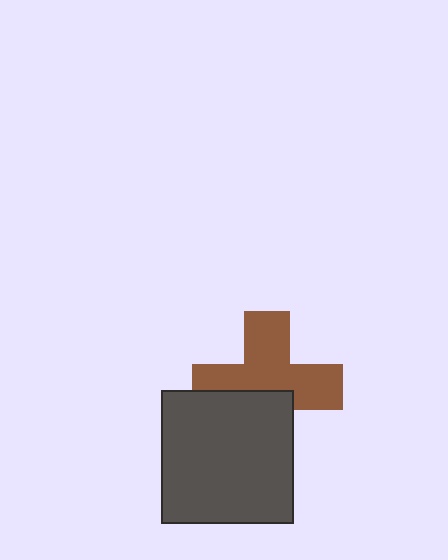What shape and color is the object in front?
The object in front is a dark gray square.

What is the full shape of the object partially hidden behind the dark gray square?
The partially hidden object is a brown cross.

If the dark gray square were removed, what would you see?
You would see the complete brown cross.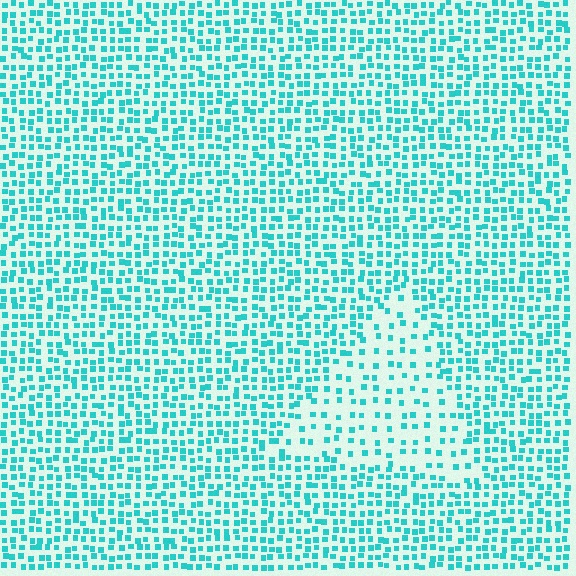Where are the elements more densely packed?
The elements are more densely packed outside the triangle boundary.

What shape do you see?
I see a triangle.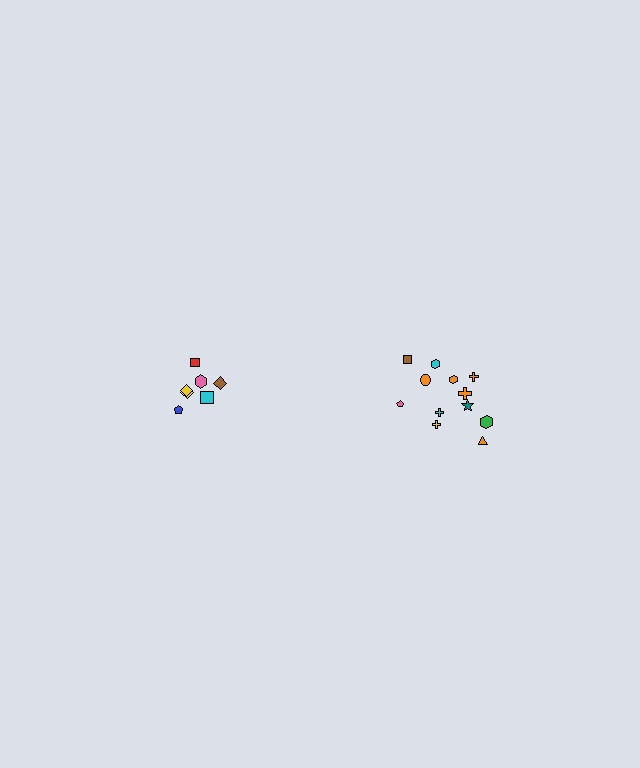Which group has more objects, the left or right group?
The right group.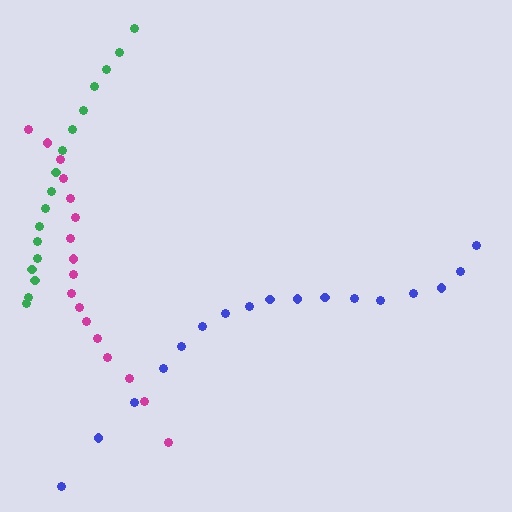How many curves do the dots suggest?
There are 3 distinct paths.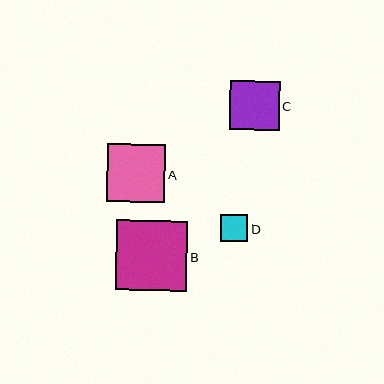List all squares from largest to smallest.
From largest to smallest: B, A, C, D.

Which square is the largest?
Square B is the largest with a size of approximately 71 pixels.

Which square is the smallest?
Square D is the smallest with a size of approximately 28 pixels.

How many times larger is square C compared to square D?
Square C is approximately 1.8 times the size of square D.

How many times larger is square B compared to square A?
Square B is approximately 1.2 times the size of square A.